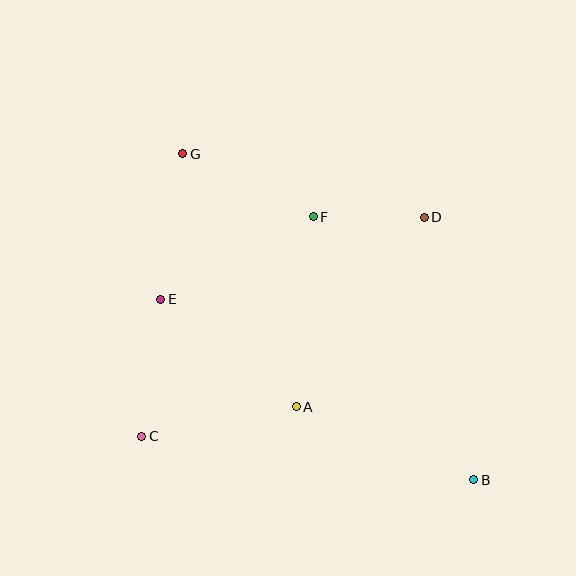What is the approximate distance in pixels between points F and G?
The distance between F and G is approximately 145 pixels.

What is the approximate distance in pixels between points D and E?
The distance between D and E is approximately 276 pixels.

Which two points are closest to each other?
Points D and F are closest to each other.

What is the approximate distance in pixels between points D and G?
The distance between D and G is approximately 250 pixels.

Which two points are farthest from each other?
Points B and G are farthest from each other.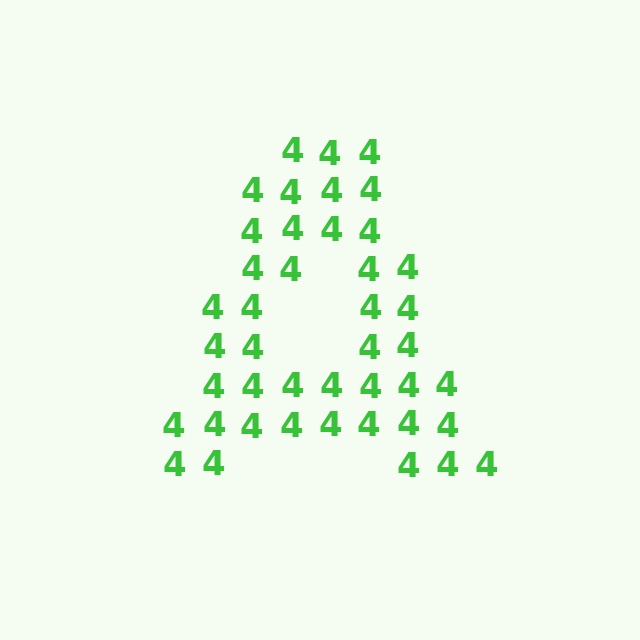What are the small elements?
The small elements are digit 4's.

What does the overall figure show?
The overall figure shows the letter A.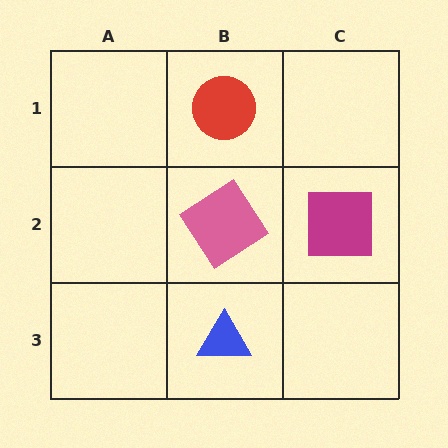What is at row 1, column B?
A red circle.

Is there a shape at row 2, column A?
No, that cell is empty.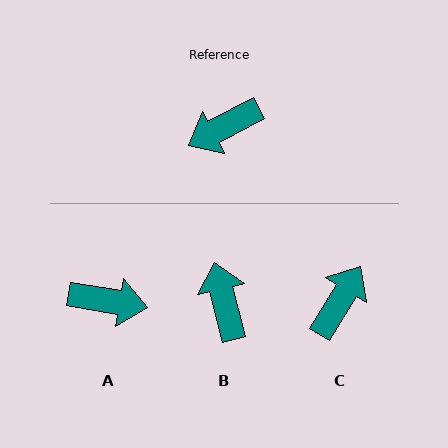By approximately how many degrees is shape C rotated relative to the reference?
Approximately 149 degrees clockwise.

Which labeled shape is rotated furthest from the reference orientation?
C, about 149 degrees away.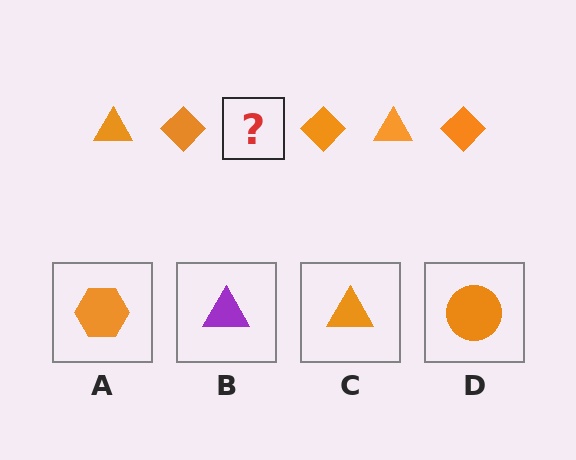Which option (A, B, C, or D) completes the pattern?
C.